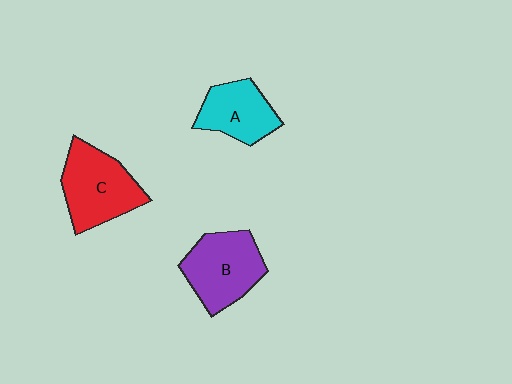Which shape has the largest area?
Shape C (red).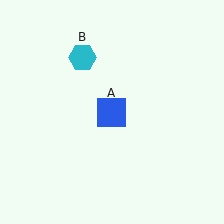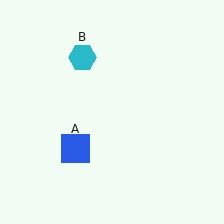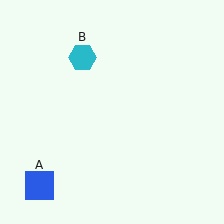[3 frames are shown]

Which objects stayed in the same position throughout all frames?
Cyan hexagon (object B) remained stationary.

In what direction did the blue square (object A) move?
The blue square (object A) moved down and to the left.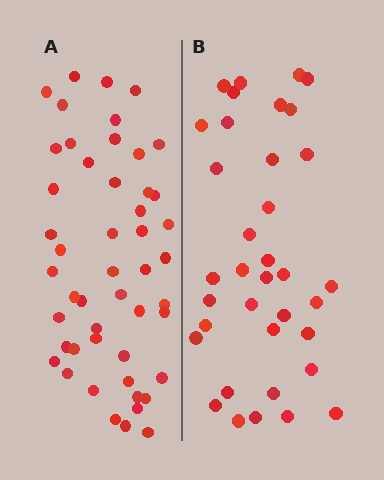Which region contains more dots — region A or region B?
Region A (the left region) has more dots.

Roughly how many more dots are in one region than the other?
Region A has approximately 15 more dots than region B.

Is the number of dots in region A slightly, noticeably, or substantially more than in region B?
Region A has noticeably more, but not dramatically so. The ratio is roughly 1.4 to 1.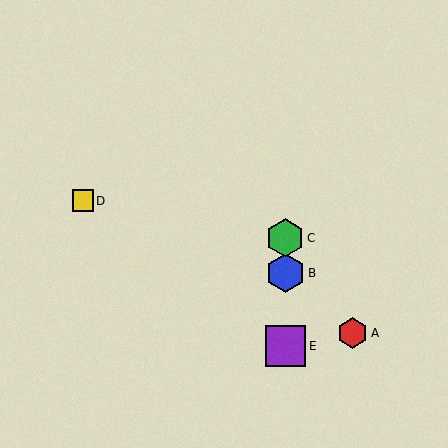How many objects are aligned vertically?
3 objects (B, C, E) are aligned vertically.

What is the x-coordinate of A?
Object A is at x≈352.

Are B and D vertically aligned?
No, B is at x≈285 and D is at x≈83.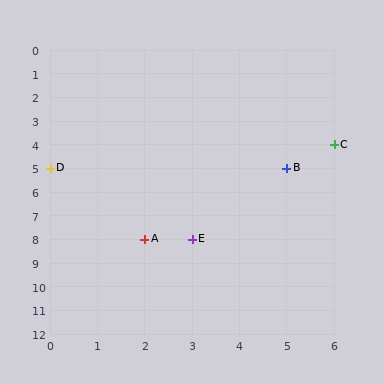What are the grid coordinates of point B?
Point B is at grid coordinates (5, 5).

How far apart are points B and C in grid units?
Points B and C are 1 column and 1 row apart (about 1.4 grid units diagonally).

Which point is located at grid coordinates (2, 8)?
Point A is at (2, 8).